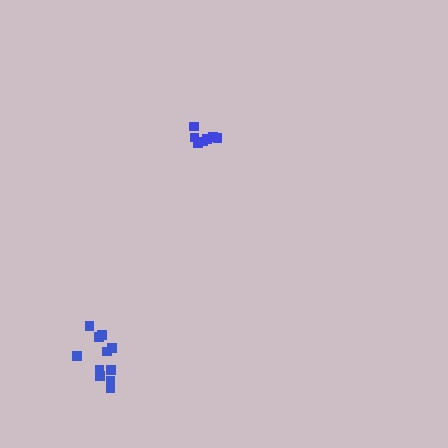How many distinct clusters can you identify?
There are 2 distinct clusters.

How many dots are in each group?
Group 1: 7 dots, Group 2: 11 dots (18 total).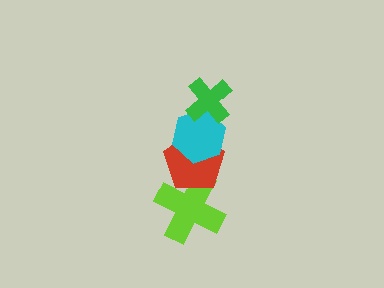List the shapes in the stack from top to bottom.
From top to bottom: the green cross, the cyan hexagon, the red pentagon, the lime cross.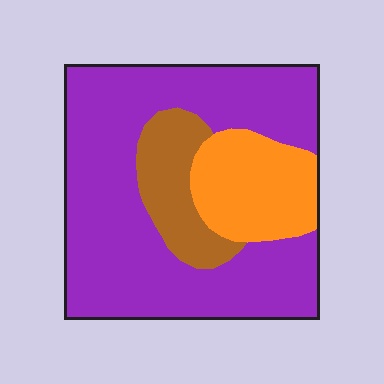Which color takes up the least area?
Brown, at roughly 15%.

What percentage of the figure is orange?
Orange covers around 20% of the figure.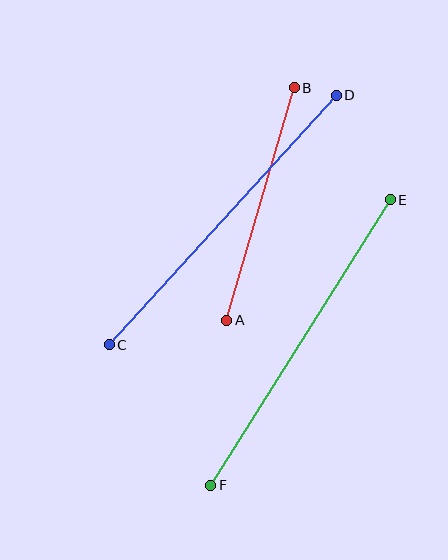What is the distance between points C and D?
The distance is approximately 337 pixels.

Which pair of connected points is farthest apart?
Points E and F are farthest apart.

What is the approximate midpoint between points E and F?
The midpoint is at approximately (301, 342) pixels.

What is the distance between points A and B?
The distance is approximately 242 pixels.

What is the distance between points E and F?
The distance is approximately 337 pixels.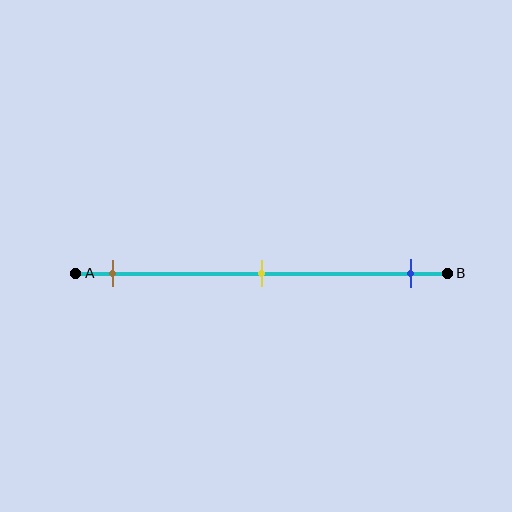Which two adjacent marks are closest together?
The brown and yellow marks are the closest adjacent pair.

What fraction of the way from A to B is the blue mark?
The blue mark is approximately 90% (0.9) of the way from A to B.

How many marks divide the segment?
There are 3 marks dividing the segment.